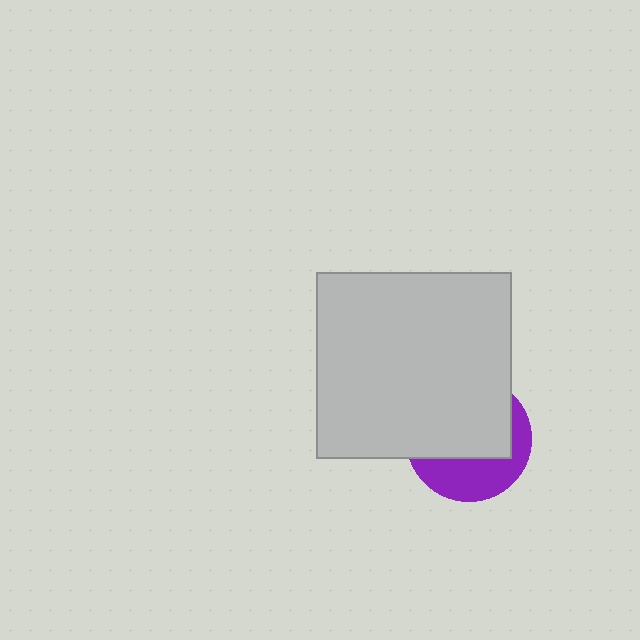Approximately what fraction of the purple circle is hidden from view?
Roughly 62% of the purple circle is hidden behind the light gray rectangle.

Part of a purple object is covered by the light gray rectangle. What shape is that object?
It is a circle.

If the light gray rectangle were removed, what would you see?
You would see the complete purple circle.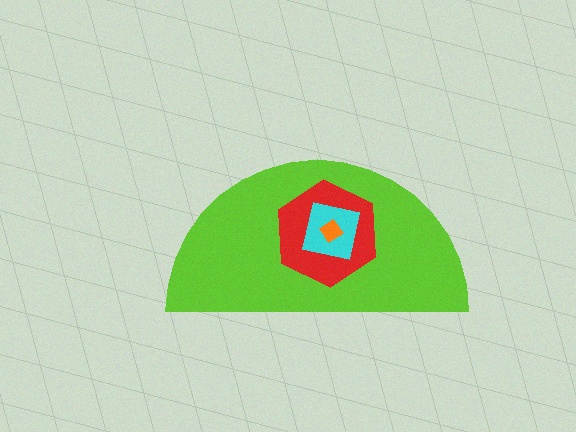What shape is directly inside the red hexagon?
The cyan square.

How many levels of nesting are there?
4.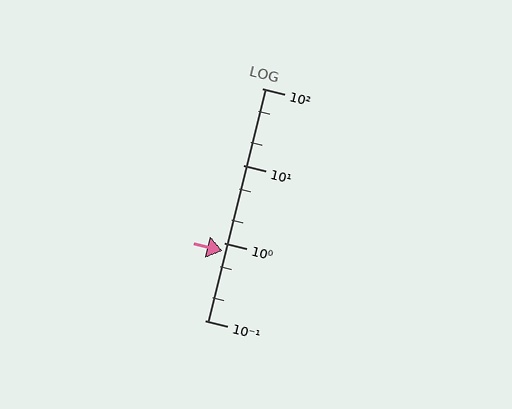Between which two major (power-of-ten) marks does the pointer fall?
The pointer is between 0.1 and 1.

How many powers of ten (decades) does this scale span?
The scale spans 3 decades, from 0.1 to 100.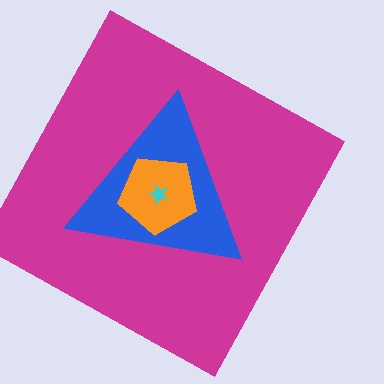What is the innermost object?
The cyan star.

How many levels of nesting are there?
4.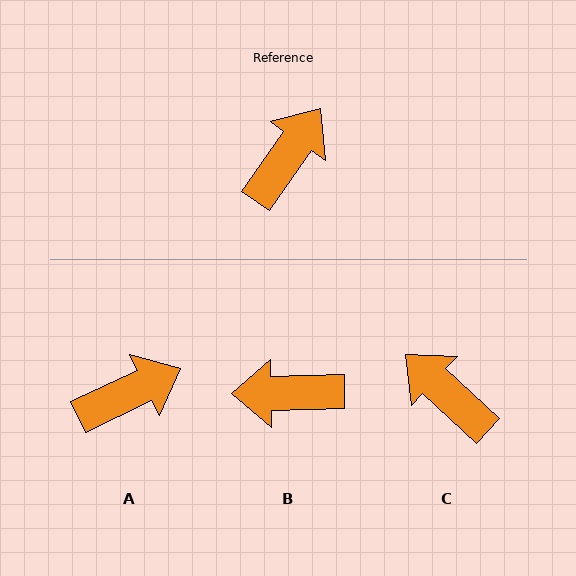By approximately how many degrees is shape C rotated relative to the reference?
Approximately 82 degrees counter-clockwise.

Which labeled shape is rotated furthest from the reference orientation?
B, about 126 degrees away.